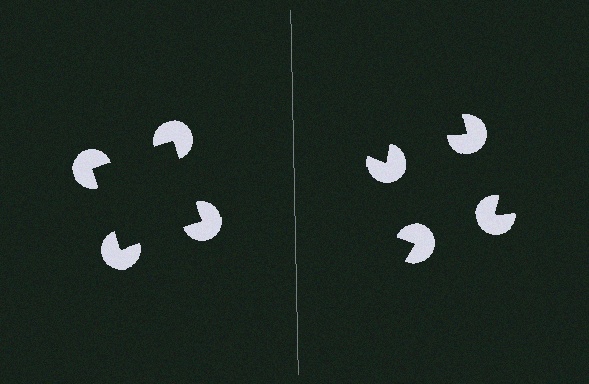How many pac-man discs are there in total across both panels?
8 — 4 on each side.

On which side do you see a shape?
An illusory square appears on the left side. On the right side the wedge cuts are rotated, so no coherent shape forms.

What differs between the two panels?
The pac-man discs are positioned identically on both sides; only the wedge orientations differ. On the left they align to a square; on the right they are misaligned.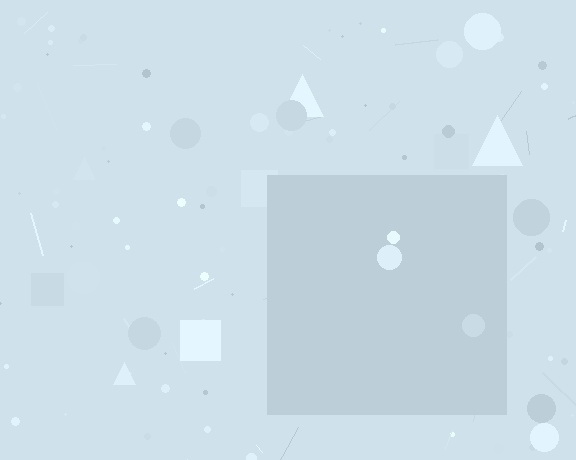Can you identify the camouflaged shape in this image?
The camouflaged shape is a square.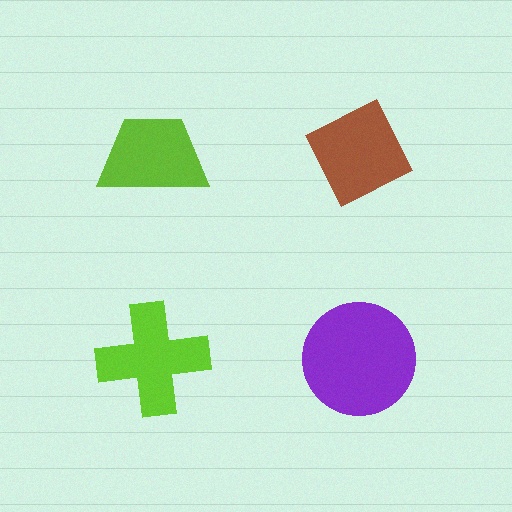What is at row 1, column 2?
A brown diamond.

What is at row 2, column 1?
A lime cross.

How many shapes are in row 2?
2 shapes.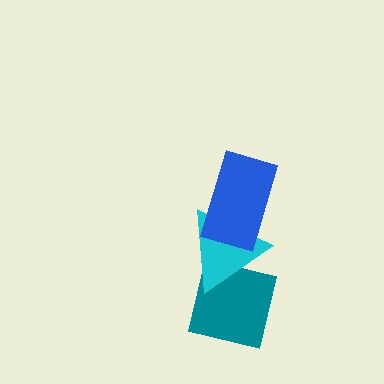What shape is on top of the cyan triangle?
The blue rectangle is on top of the cyan triangle.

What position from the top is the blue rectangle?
The blue rectangle is 1st from the top.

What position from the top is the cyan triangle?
The cyan triangle is 2nd from the top.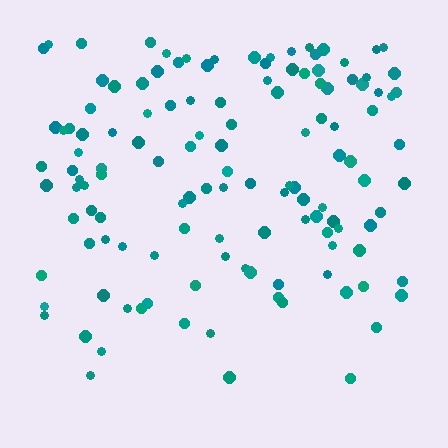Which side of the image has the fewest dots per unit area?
The bottom.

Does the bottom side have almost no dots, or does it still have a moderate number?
Still a moderate number, just noticeably fewer than the top.